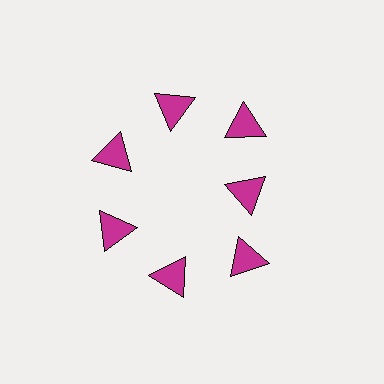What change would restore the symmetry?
The symmetry would be restored by moving it outward, back onto the ring so that all 7 triangles sit at equal angles and equal distance from the center.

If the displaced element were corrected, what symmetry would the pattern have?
It would have 7-fold rotational symmetry — the pattern would map onto itself every 51 degrees.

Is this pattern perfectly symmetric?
No. The 7 magenta triangles are arranged in a ring, but one element near the 3 o'clock position is pulled inward toward the center, breaking the 7-fold rotational symmetry.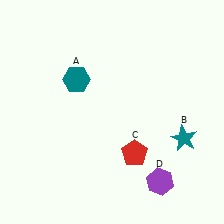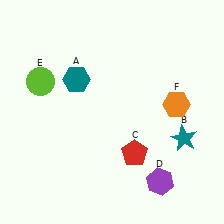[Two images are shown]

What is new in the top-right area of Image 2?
An orange hexagon (F) was added in the top-right area of Image 2.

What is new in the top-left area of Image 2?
A lime circle (E) was added in the top-left area of Image 2.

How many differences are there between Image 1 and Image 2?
There are 2 differences between the two images.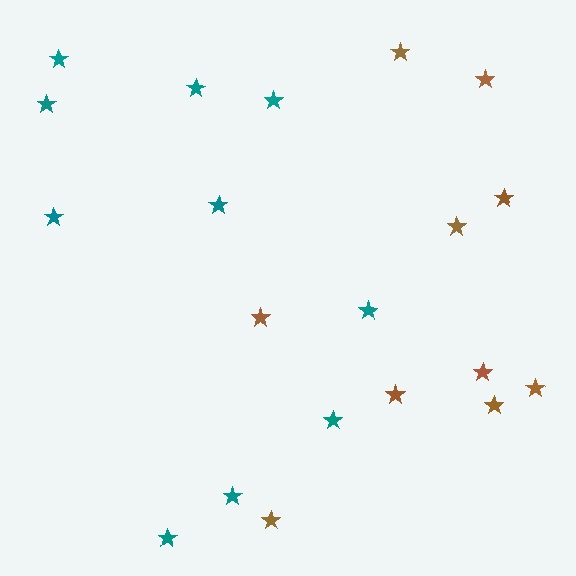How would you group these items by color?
There are 2 groups: one group of teal stars (10) and one group of brown stars (10).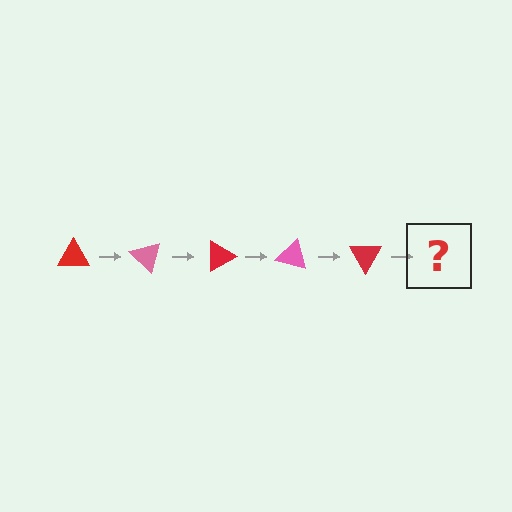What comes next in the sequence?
The next element should be a pink triangle, rotated 225 degrees from the start.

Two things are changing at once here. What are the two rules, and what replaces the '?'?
The two rules are that it rotates 45 degrees each step and the color cycles through red and pink. The '?' should be a pink triangle, rotated 225 degrees from the start.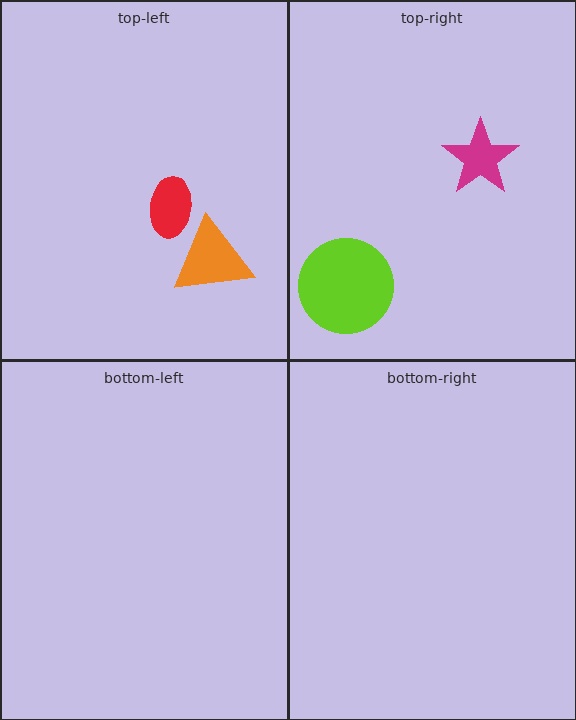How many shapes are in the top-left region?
2.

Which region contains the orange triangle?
The top-left region.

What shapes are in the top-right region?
The magenta star, the lime circle.